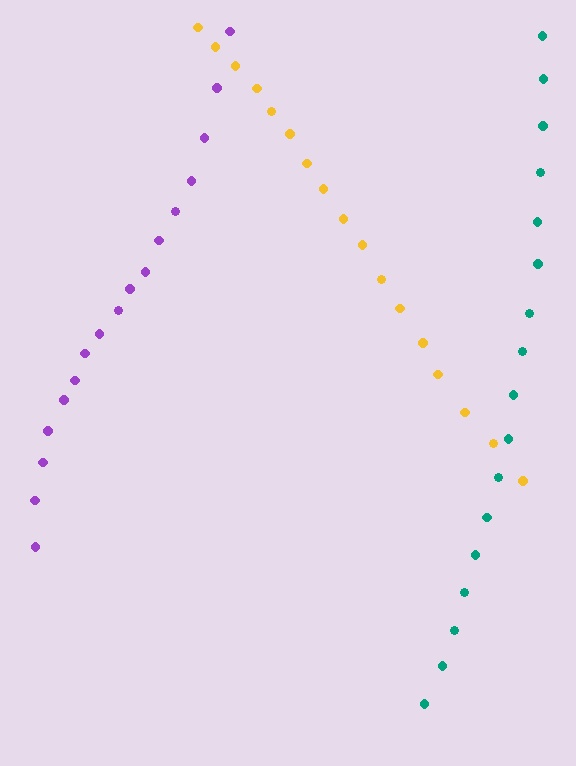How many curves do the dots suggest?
There are 3 distinct paths.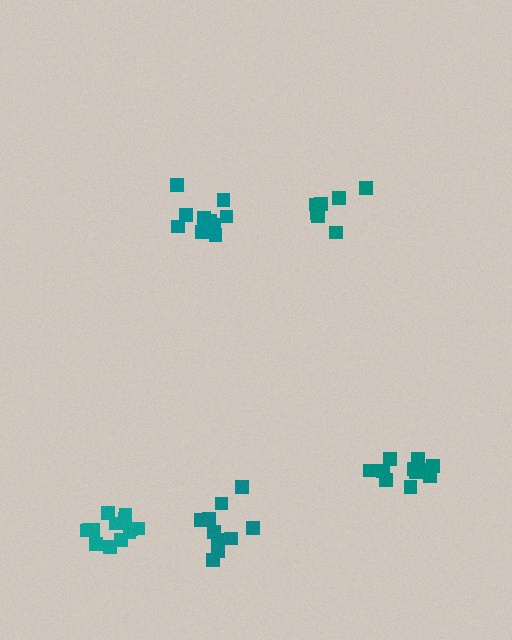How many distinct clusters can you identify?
There are 5 distinct clusters.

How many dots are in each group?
Group 1: 11 dots, Group 2: 8 dots, Group 3: 10 dots, Group 4: 12 dots, Group 5: 13 dots (54 total).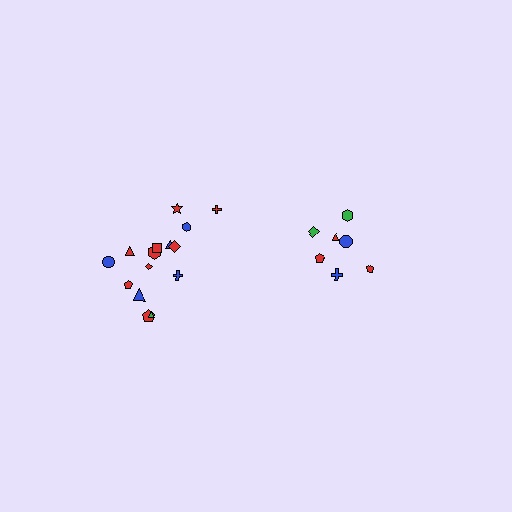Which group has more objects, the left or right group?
The left group.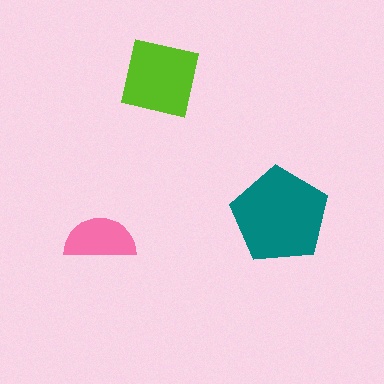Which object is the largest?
The teal pentagon.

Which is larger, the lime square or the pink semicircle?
The lime square.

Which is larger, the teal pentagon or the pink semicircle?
The teal pentagon.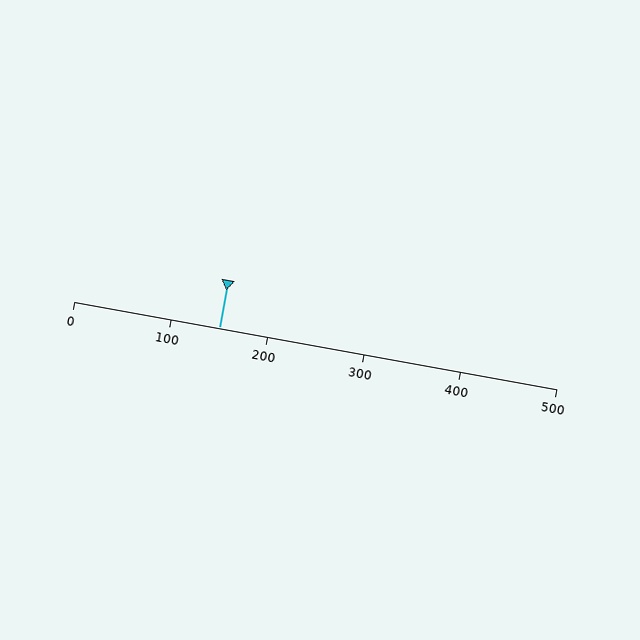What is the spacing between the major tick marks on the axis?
The major ticks are spaced 100 apart.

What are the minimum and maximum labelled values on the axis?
The axis runs from 0 to 500.